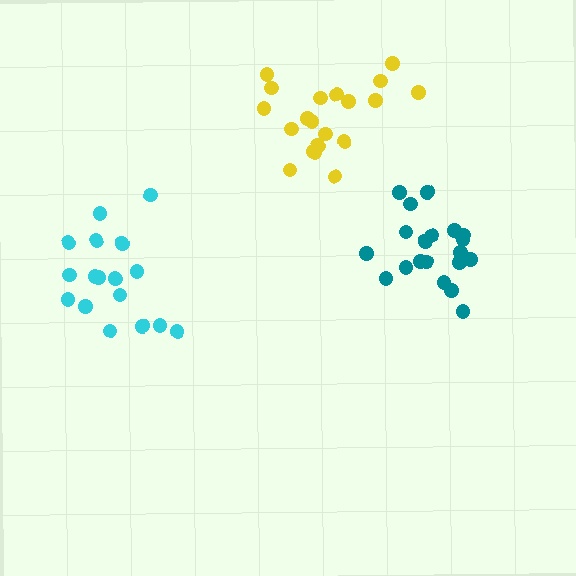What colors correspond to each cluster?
The clusters are colored: cyan, yellow, teal.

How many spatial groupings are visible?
There are 3 spatial groupings.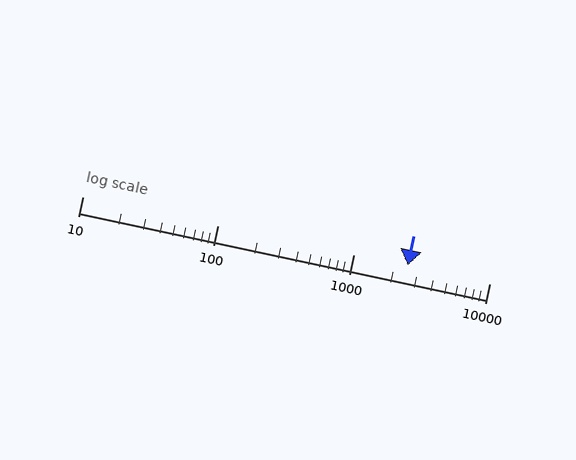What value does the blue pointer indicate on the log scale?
The pointer indicates approximately 2500.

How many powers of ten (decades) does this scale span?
The scale spans 3 decades, from 10 to 10000.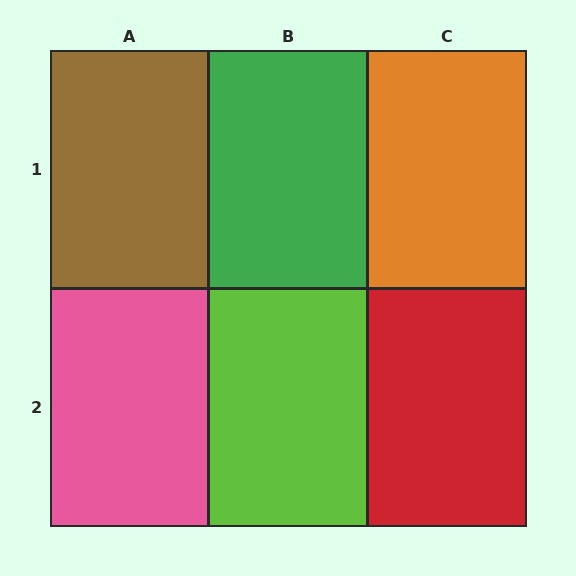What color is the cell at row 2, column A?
Pink.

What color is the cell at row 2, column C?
Red.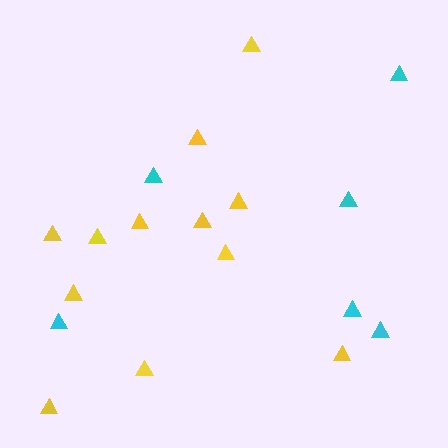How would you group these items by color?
There are 2 groups: one group of yellow triangles (12) and one group of cyan triangles (6).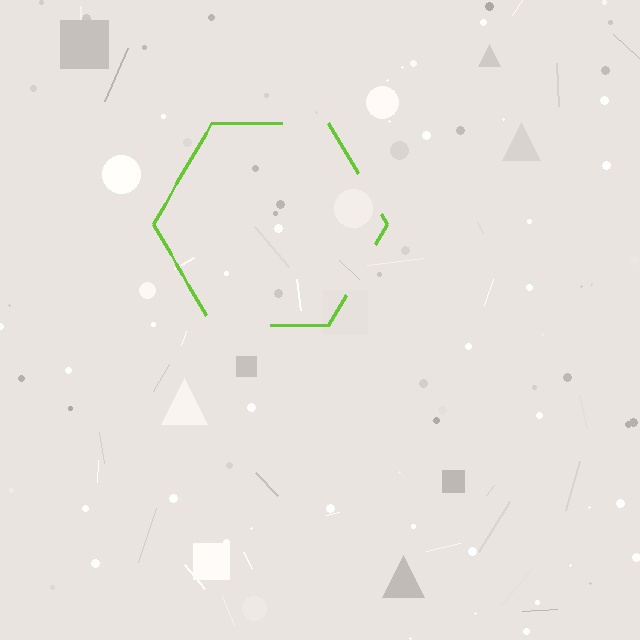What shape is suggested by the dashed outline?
The dashed outline suggests a hexagon.